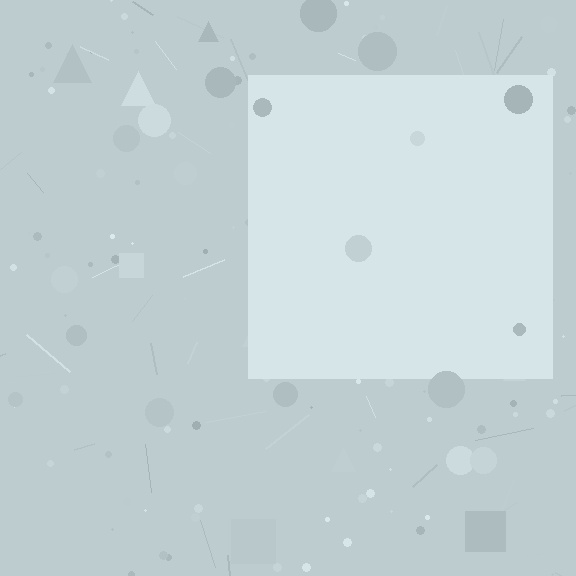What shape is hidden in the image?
A square is hidden in the image.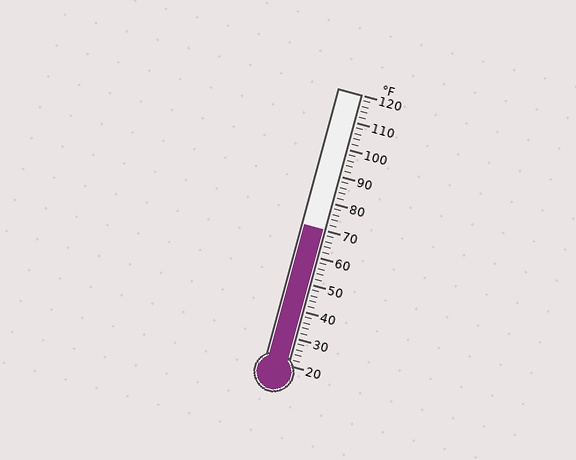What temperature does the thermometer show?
The thermometer shows approximately 70°F.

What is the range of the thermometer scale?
The thermometer scale ranges from 20°F to 120°F.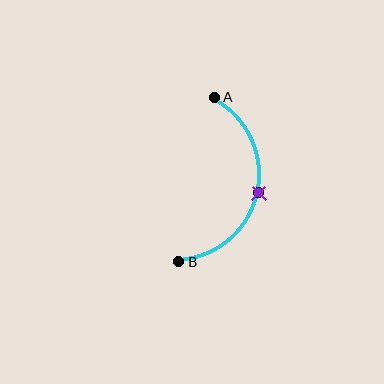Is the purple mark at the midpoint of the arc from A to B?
Yes. The purple mark lies on the arc at equal arc-length from both A and B — it is the arc midpoint.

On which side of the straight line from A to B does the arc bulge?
The arc bulges to the right of the straight line connecting A and B.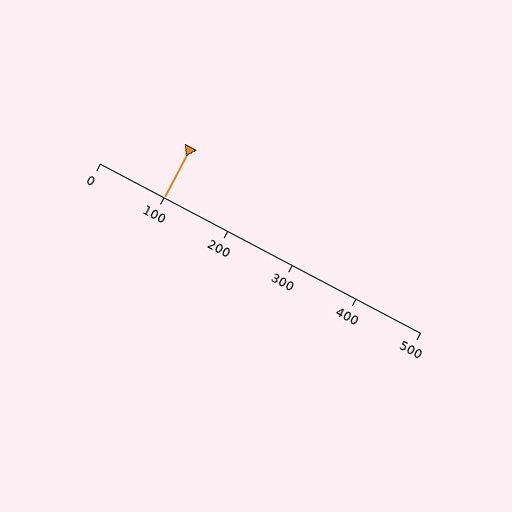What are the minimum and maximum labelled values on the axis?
The axis runs from 0 to 500.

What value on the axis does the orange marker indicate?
The marker indicates approximately 100.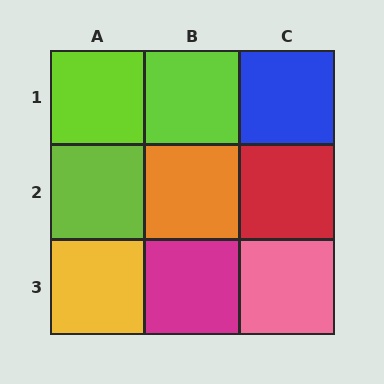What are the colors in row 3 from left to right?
Yellow, magenta, pink.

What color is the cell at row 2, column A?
Lime.